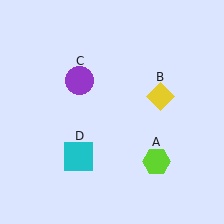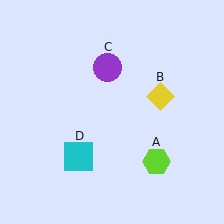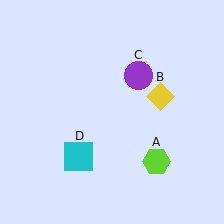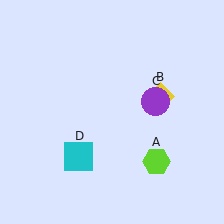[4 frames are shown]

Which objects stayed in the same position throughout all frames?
Lime hexagon (object A) and yellow diamond (object B) and cyan square (object D) remained stationary.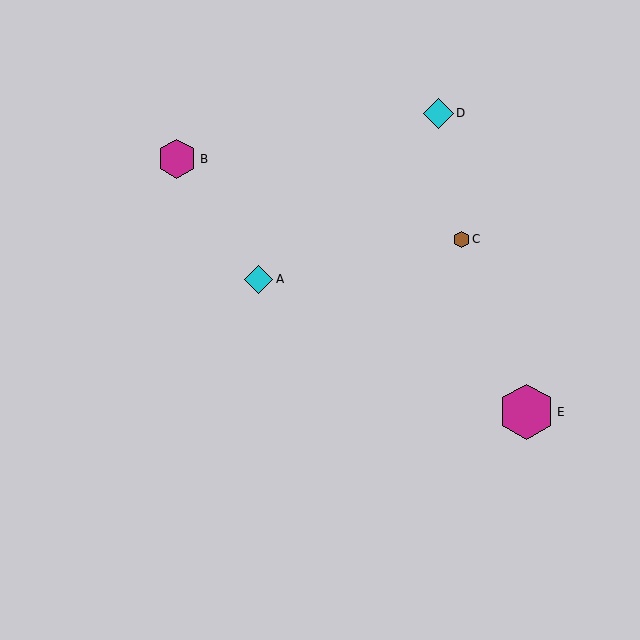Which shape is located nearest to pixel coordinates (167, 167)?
The magenta hexagon (labeled B) at (177, 159) is nearest to that location.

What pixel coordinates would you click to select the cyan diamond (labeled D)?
Click at (438, 113) to select the cyan diamond D.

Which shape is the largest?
The magenta hexagon (labeled E) is the largest.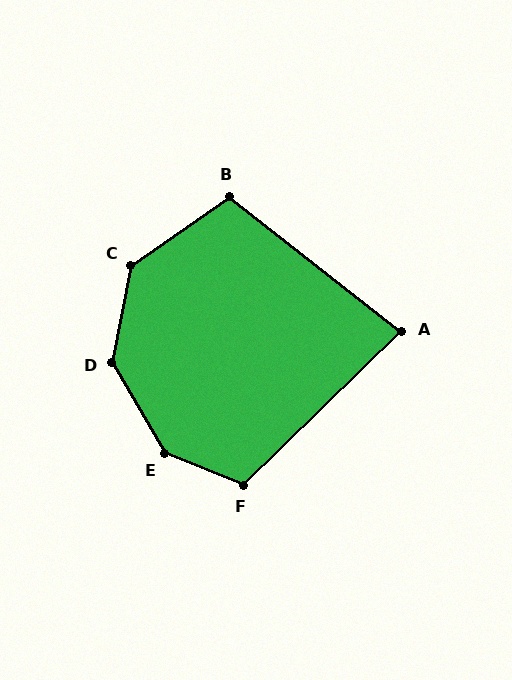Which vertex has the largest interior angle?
E, at approximately 142 degrees.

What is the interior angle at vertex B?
Approximately 107 degrees (obtuse).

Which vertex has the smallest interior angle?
A, at approximately 82 degrees.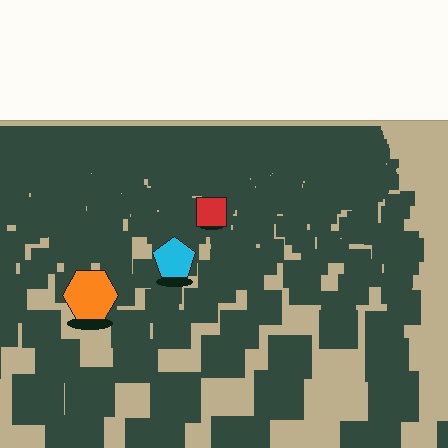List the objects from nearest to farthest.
From nearest to farthest: the orange hexagon, the cyan pentagon, the red square.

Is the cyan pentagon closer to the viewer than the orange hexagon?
No. The orange hexagon is closer — you can tell from the texture gradient: the ground texture is coarser near it.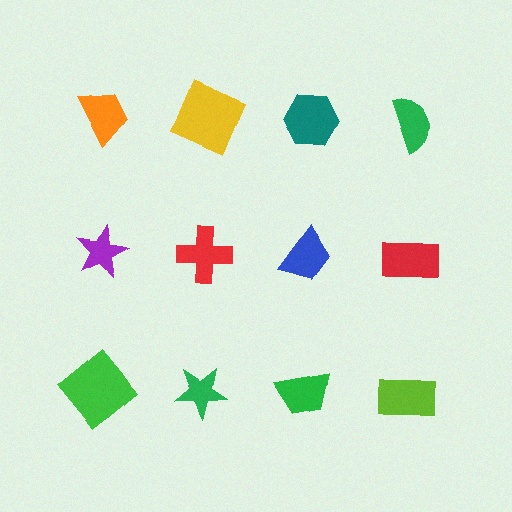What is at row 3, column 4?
A lime rectangle.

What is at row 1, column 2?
A yellow square.